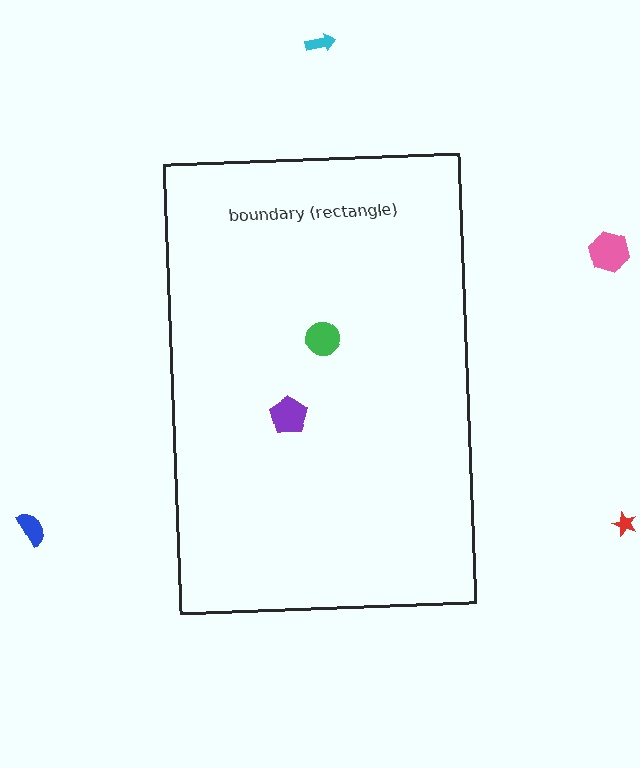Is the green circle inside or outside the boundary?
Inside.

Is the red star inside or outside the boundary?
Outside.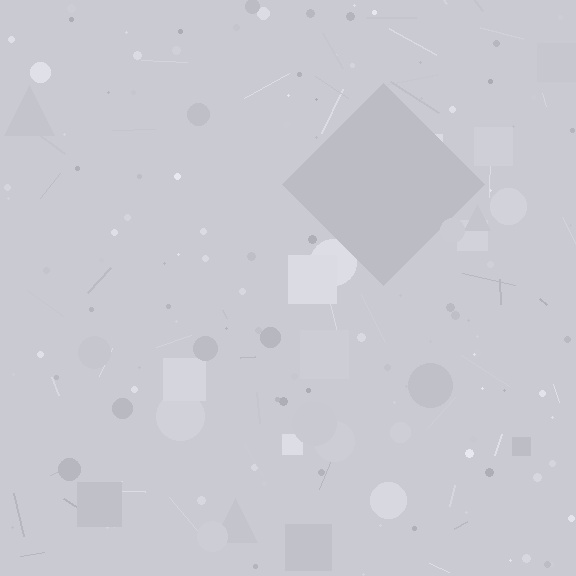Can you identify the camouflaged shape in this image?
The camouflaged shape is a diamond.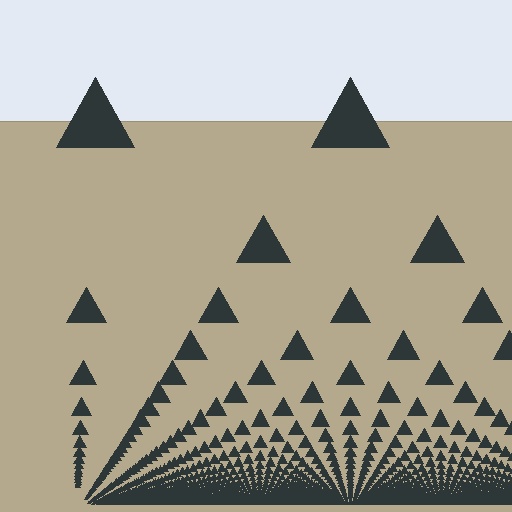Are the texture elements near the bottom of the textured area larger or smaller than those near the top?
Smaller. The gradient is inverted — elements near the bottom are smaller and denser.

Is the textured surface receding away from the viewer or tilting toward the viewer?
The surface appears to tilt toward the viewer. Texture elements get larger and sparser toward the top.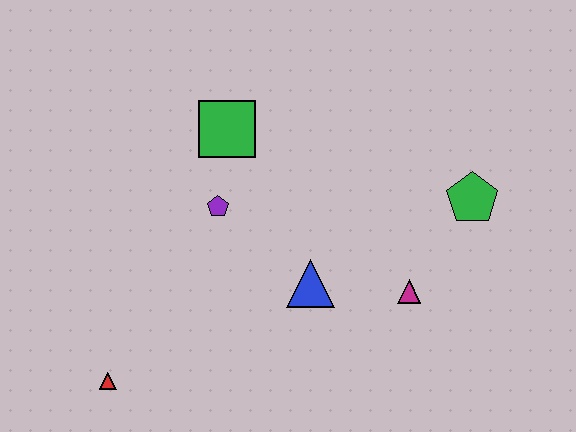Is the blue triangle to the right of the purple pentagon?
Yes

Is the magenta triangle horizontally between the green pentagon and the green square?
Yes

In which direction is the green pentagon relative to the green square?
The green pentagon is to the right of the green square.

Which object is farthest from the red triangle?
The green pentagon is farthest from the red triangle.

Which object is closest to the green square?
The purple pentagon is closest to the green square.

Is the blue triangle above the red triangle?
Yes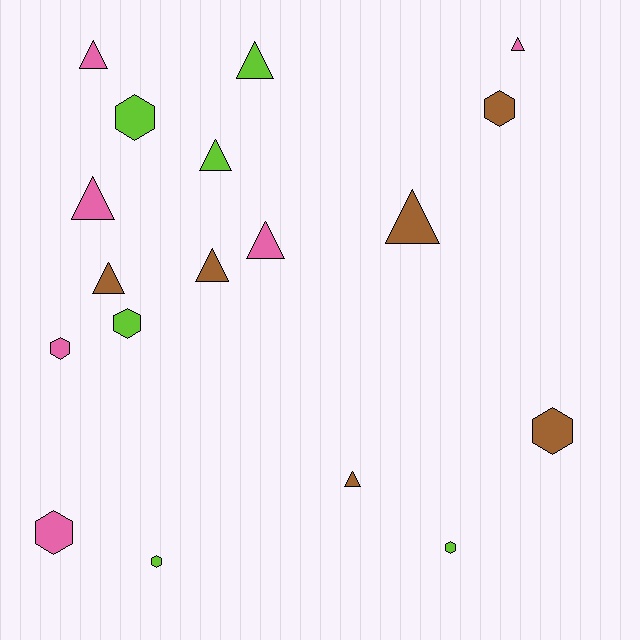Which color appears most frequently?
Brown, with 6 objects.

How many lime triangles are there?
There are 2 lime triangles.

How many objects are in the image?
There are 18 objects.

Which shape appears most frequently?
Triangle, with 10 objects.